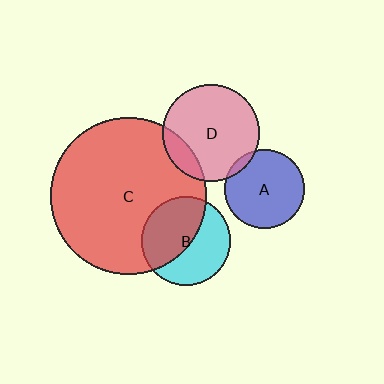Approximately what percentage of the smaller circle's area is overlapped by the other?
Approximately 50%.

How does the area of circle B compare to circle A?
Approximately 1.2 times.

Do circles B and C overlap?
Yes.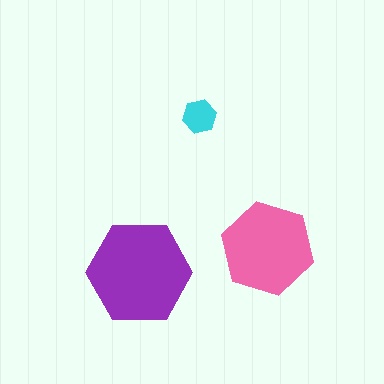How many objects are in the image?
There are 3 objects in the image.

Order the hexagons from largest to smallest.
the purple one, the pink one, the cyan one.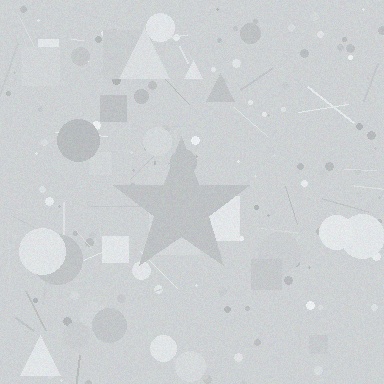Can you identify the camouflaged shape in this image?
The camouflaged shape is a star.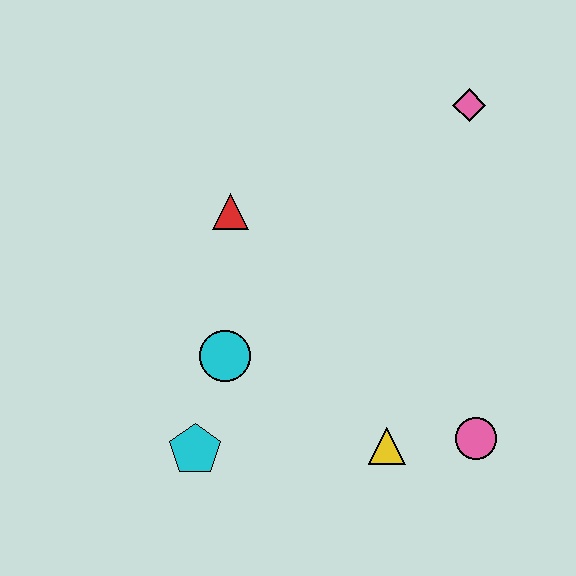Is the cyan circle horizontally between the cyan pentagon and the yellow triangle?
Yes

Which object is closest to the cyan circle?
The cyan pentagon is closest to the cyan circle.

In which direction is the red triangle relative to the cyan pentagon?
The red triangle is above the cyan pentagon.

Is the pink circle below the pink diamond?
Yes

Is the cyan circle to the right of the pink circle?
No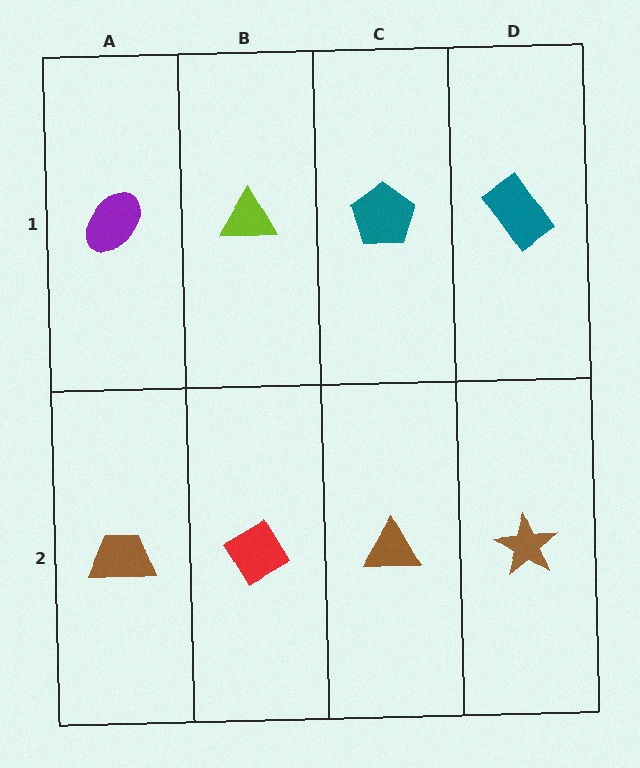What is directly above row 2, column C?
A teal pentagon.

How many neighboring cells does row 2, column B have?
3.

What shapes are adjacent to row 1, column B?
A red diamond (row 2, column B), a purple ellipse (row 1, column A), a teal pentagon (row 1, column C).